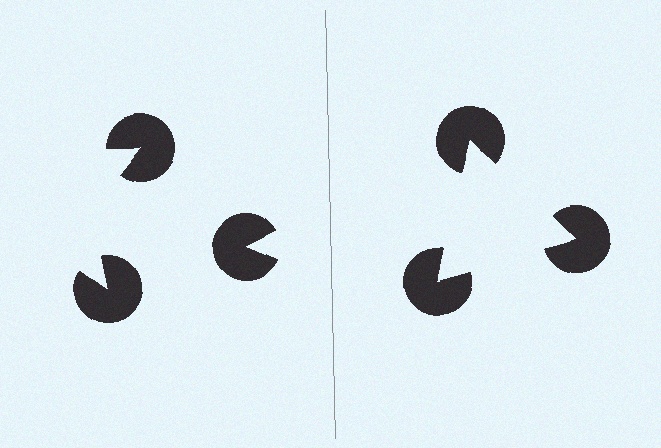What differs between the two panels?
The pac-man discs are positioned identically on both sides; only the wedge orientations differ. On the right they align to a triangle; on the left they are misaligned.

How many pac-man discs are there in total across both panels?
6 — 3 on each side.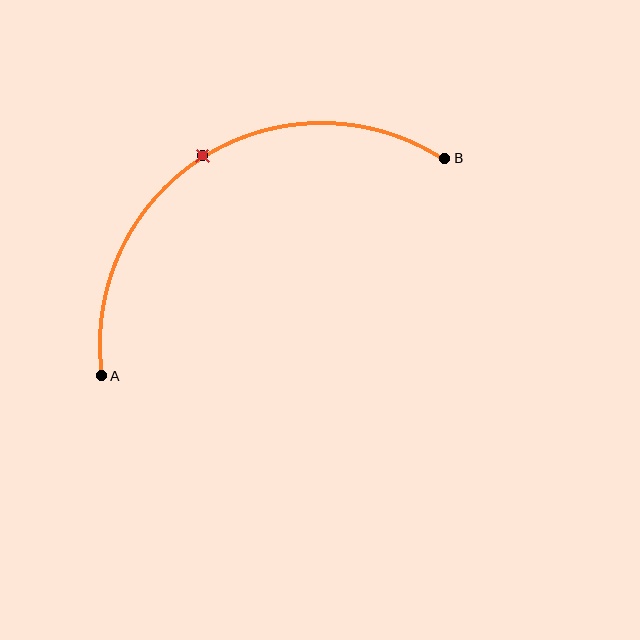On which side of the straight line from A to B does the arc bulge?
The arc bulges above the straight line connecting A and B.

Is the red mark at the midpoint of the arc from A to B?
Yes. The red mark lies on the arc at equal arc-length from both A and B — it is the arc midpoint.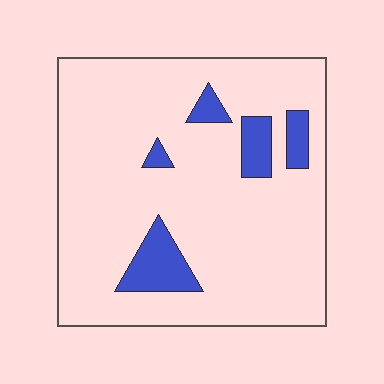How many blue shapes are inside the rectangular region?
5.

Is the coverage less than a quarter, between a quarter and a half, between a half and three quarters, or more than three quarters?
Less than a quarter.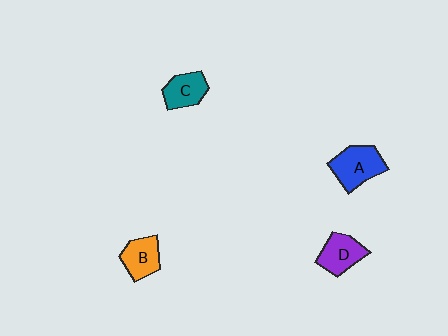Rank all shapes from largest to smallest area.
From largest to smallest: A (blue), D (purple), B (orange), C (teal).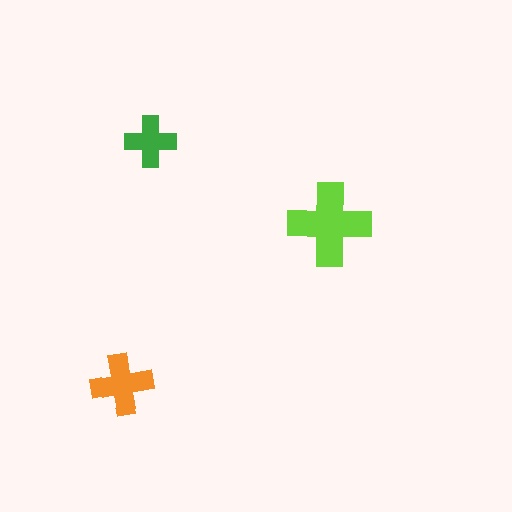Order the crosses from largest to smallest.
the lime one, the orange one, the green one.